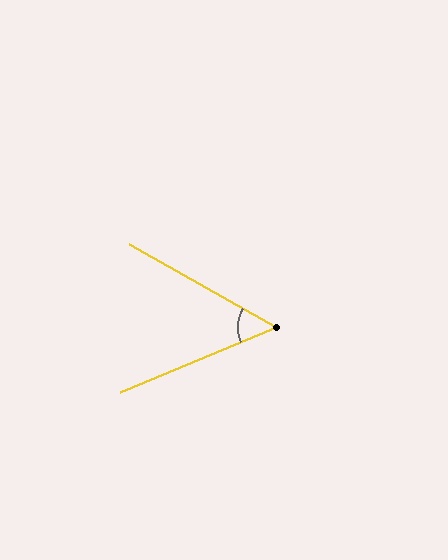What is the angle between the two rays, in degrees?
Approximately 52 degrees.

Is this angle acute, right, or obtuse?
It is acute.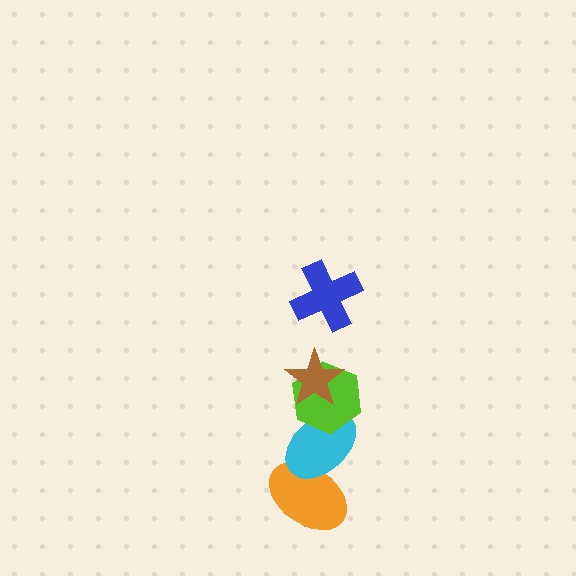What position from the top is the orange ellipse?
The orange ellipse is 5th from the top.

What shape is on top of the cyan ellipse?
The lime hexagon is on top of the cyan ellipse.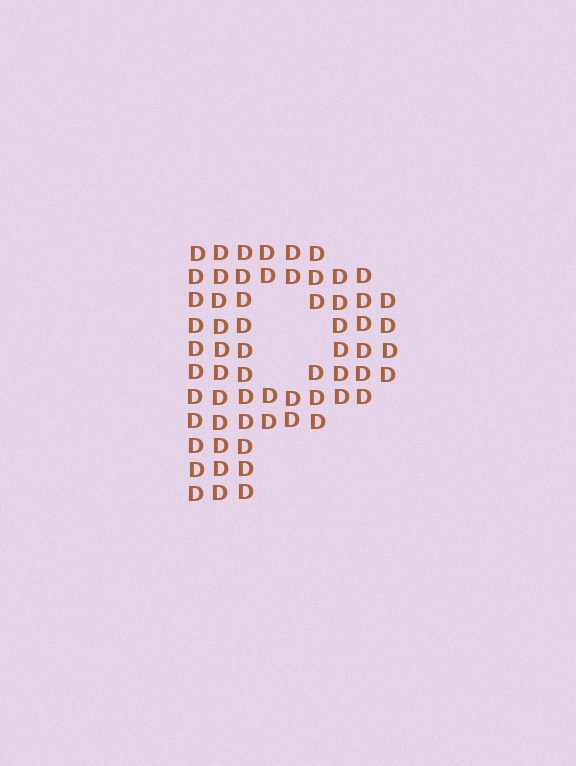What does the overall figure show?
The overall figure shows the letter P.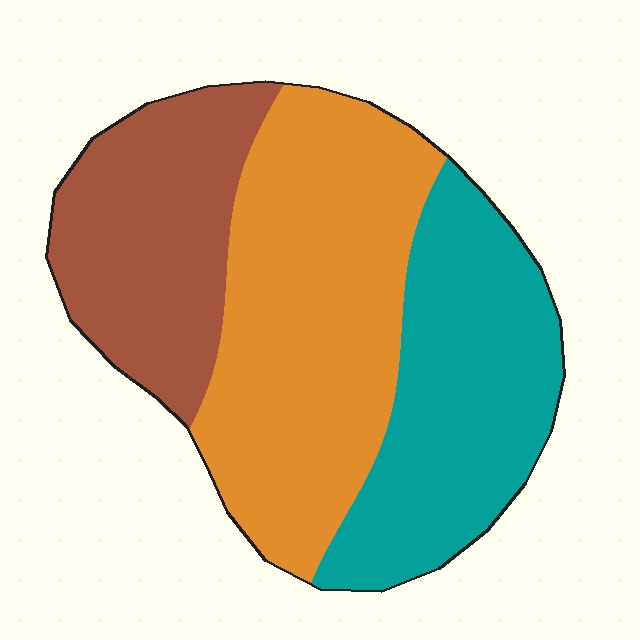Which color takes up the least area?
Brown, at roughly 25%.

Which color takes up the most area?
Orange, at roughly 45%.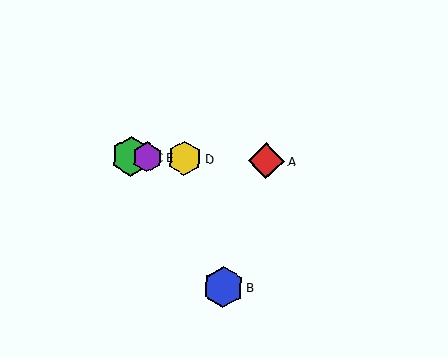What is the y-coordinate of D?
Object D is at y≈158.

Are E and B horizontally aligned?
No, E is at y≈157 and B is at y≈287.